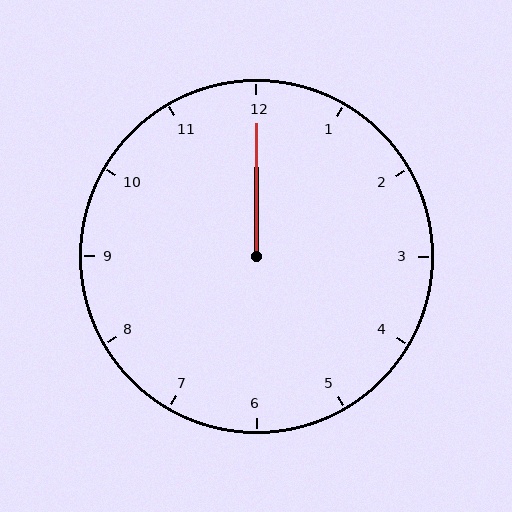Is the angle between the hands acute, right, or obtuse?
It is acute.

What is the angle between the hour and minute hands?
Approximately 0 degrees.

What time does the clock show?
12:00.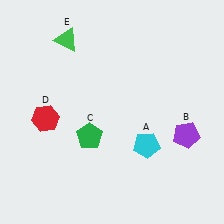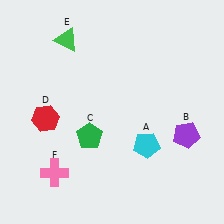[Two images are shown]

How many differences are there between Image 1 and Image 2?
There is 1 difference between the two images.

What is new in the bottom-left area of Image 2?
A pink cross (F) was added in the bottom-left area of Image 2.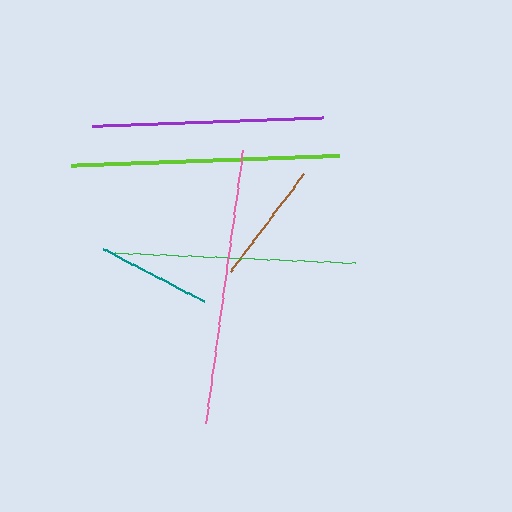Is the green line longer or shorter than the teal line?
The green line is longer than the teal line.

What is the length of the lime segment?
The lime segment is approximately 269 pixels long.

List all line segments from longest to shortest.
From longest to shortest: pink, lime, green, purple, brown, teal.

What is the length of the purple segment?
The purple segment is approximately 231 pixels long.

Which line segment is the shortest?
The teal line is the shortest at approximately 114 pixels.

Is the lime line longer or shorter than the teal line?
The lime line is longer than the teal line.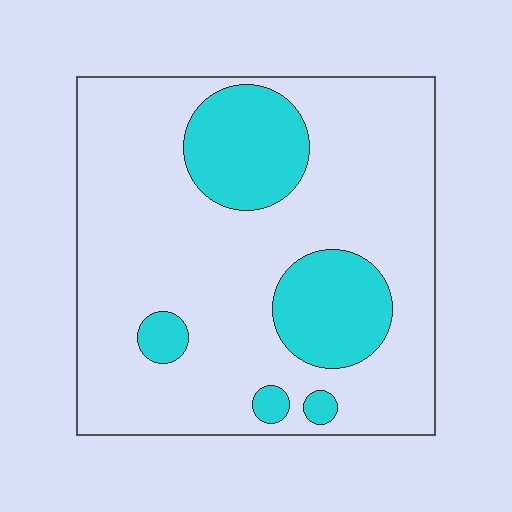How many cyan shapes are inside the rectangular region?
5.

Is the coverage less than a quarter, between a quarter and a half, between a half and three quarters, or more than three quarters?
Less than a quarter.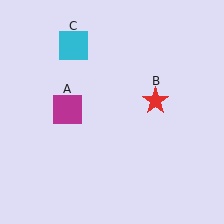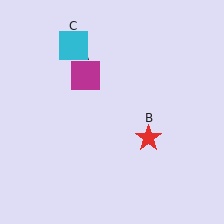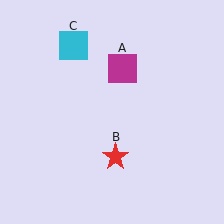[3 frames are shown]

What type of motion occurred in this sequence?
The magenta square (object A), red star (object B) rotated clockwise around the center of the scene.